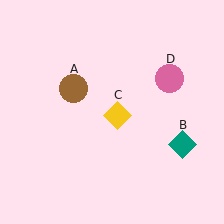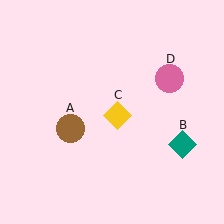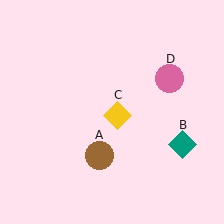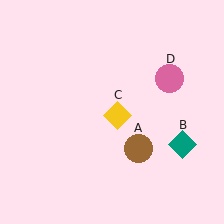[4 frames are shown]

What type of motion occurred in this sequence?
The brown circle (object A) rotated counterclockwise around the center of the scene.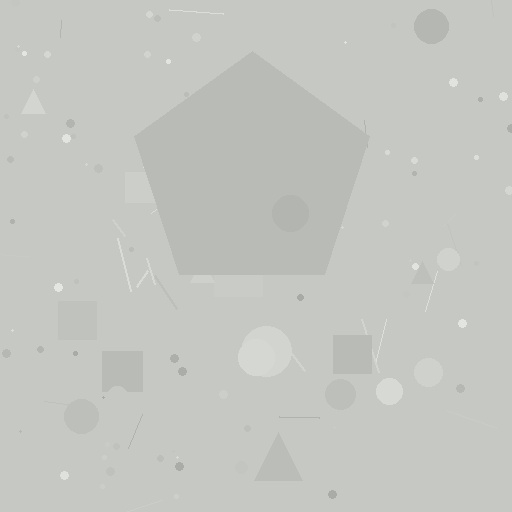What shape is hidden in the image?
A pentagon is hidden in the image.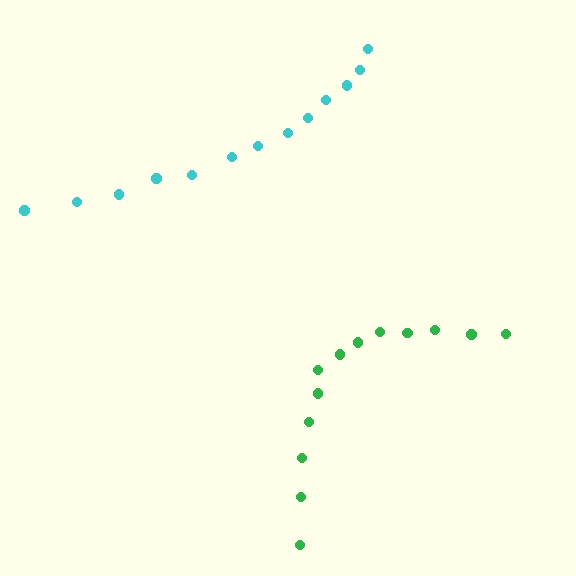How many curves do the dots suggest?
There are 2 distinct paths.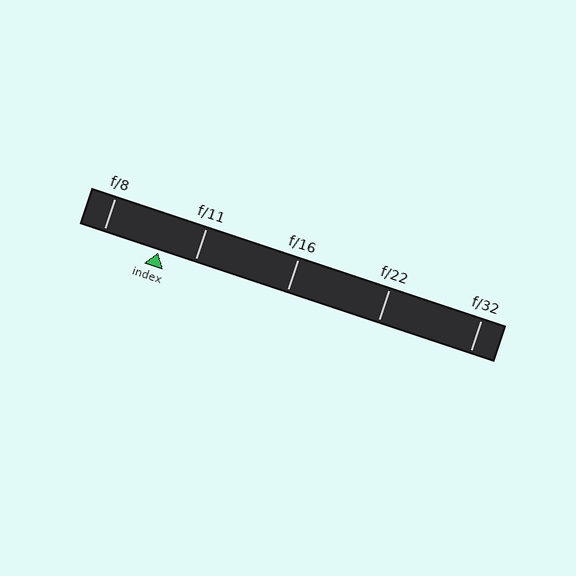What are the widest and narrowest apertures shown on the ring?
The widest aperture shown is f/8 and the narrowest is f/32.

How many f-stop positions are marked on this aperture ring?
There are 5 f-stop positions marked.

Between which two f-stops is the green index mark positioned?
The index mark is between f/8 and f/11.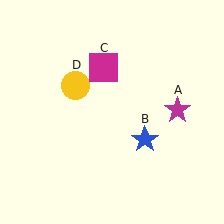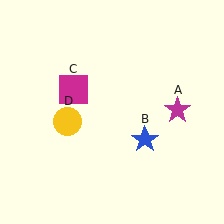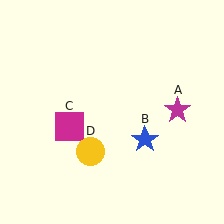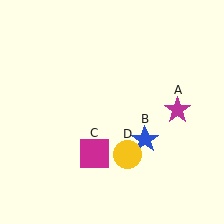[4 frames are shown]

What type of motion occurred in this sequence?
The magenta square (object C), yellow circle (object D) rotated counterclockwise around the center of the scene.